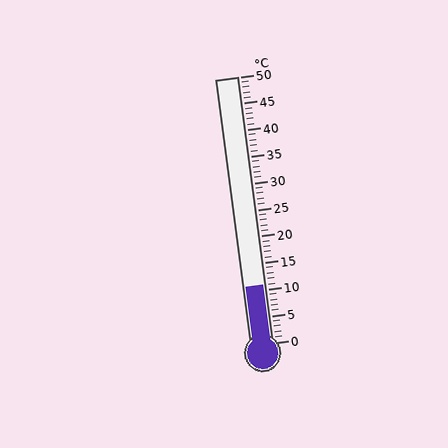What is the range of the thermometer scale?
The thermometer scale ranges from 0°C to 50°C.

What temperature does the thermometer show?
The thermometer shows approximately 11°C.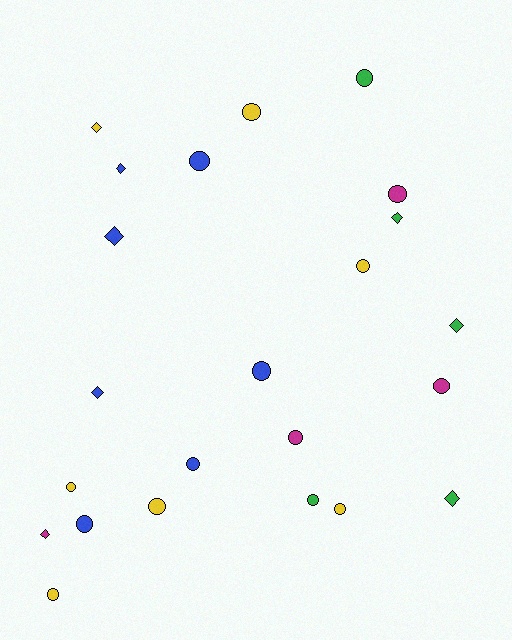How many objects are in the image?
There are 23 objects.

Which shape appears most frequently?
Circle, with 15 objects.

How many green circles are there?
There are 2 green circles.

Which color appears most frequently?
Yellow, with 7 objects.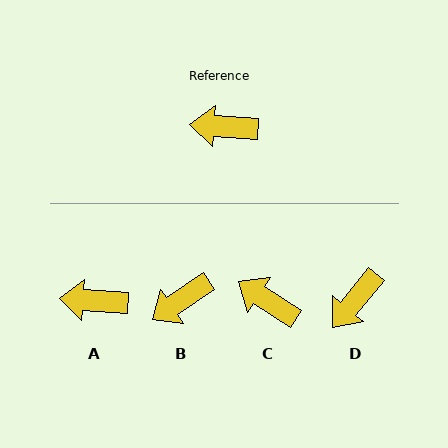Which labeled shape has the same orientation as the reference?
A.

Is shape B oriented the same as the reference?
No, it is off by about 38 degrees.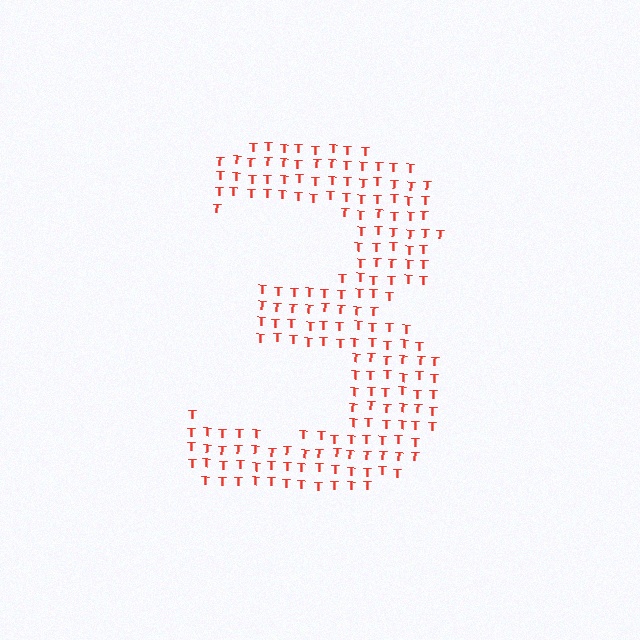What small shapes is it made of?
It is made of small letter T's.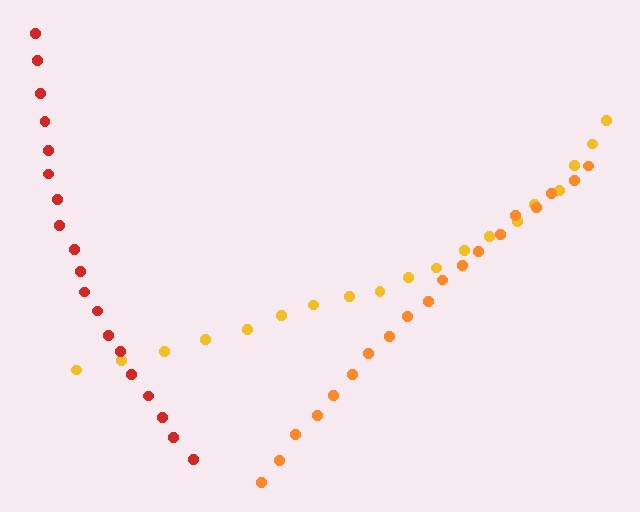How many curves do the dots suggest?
There are 3 distinct paths.